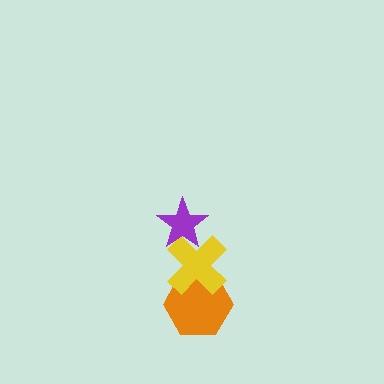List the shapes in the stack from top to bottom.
From top to bottom: the purple star, the yellow cross, the orange hexagon.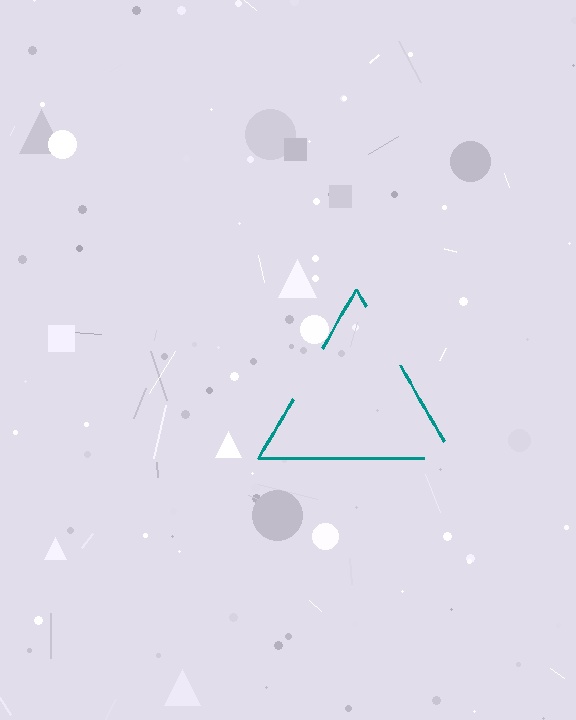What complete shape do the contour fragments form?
The contour fragments form a triangle.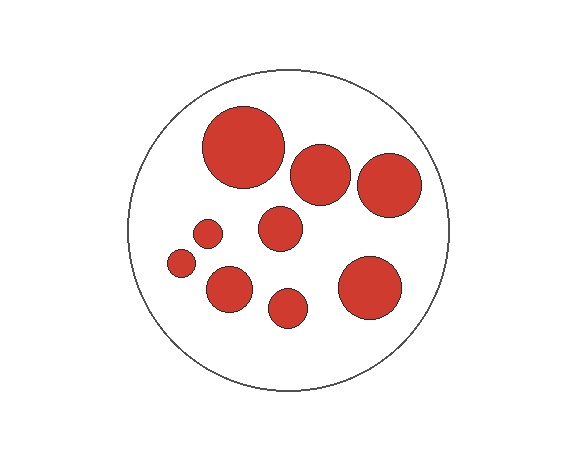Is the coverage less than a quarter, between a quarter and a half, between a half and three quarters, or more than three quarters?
Between a quarter and a half.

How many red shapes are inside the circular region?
9.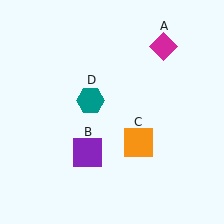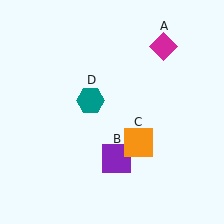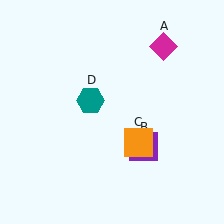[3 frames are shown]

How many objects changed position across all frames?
1 object changed position: purple square (object B).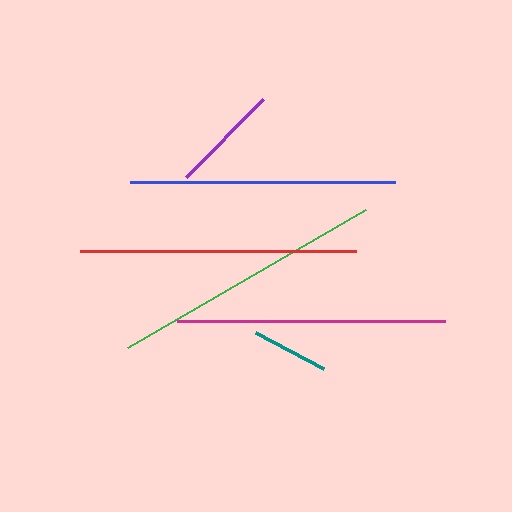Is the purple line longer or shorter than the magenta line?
The magenta line is longer than the purple line.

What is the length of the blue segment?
The blue segment is approximately 265 pixels long.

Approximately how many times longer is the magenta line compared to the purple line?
The magenta line is approximately 2.4 times the length of the purple line.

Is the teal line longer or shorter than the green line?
The green line is longer than the teal line.